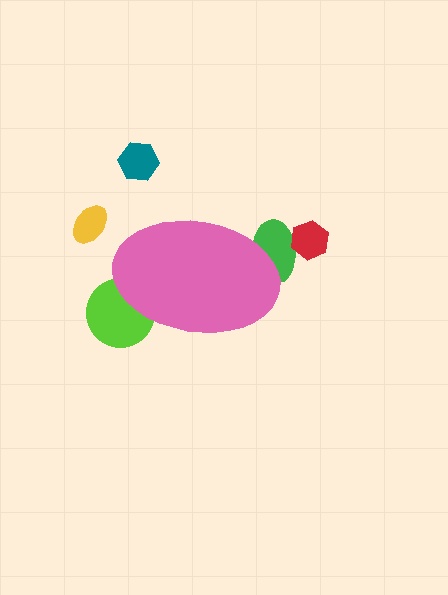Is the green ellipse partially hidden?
Yes, the green ellipse is partially hidden behind the pink ellipse.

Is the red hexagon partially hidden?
No, the red hexagon is fully visible.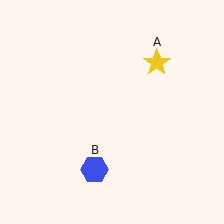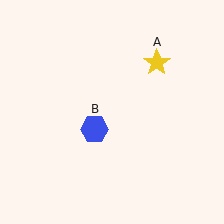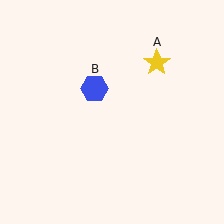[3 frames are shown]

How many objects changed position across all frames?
1 object changed position: blue hexagon (object B).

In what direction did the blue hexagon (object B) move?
The blue hexagon (object B) moved up.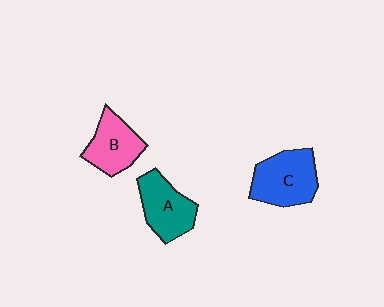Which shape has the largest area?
Shape C (blue).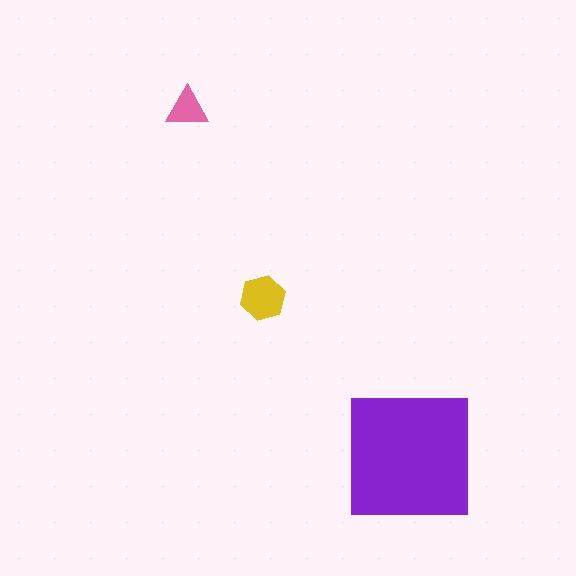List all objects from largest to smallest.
The purple square, the yellow hexagon, the pink triangle.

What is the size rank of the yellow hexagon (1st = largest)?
2nd.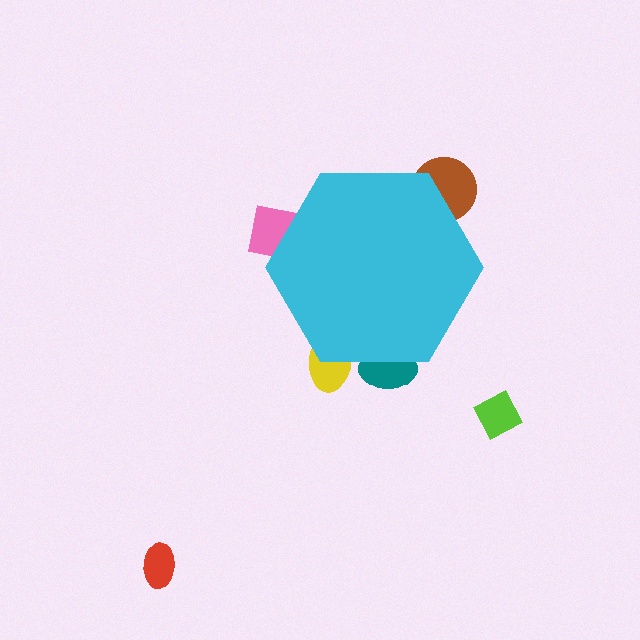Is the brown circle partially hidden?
Yes, the brown circle is partially hidden behind the cyan hexagon.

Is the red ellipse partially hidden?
No, the red ellipse is fully visible.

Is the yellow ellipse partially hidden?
Yes, the yellow ellipse is partially hidden behind the cyan hexagon.